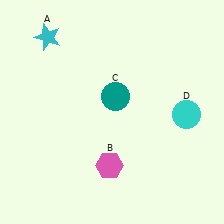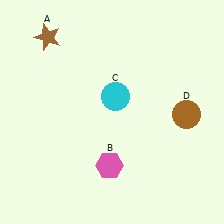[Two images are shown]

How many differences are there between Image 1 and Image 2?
There are 3 differences between the two images.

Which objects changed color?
A changed from cyan to brown. C changed from teal to cyan. D changed from cyan to brown.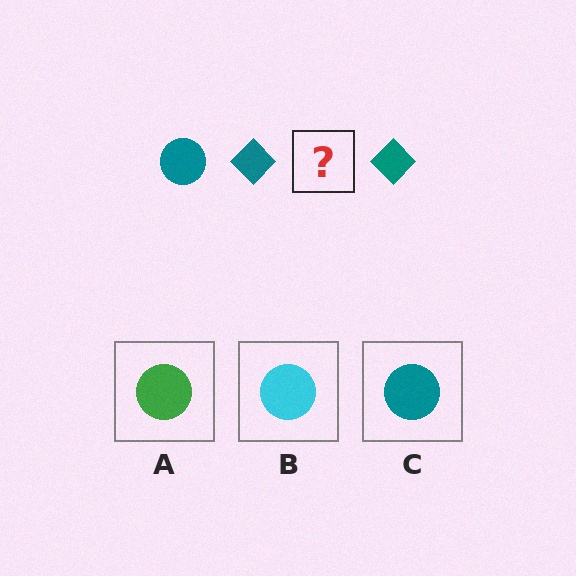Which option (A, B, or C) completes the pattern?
C.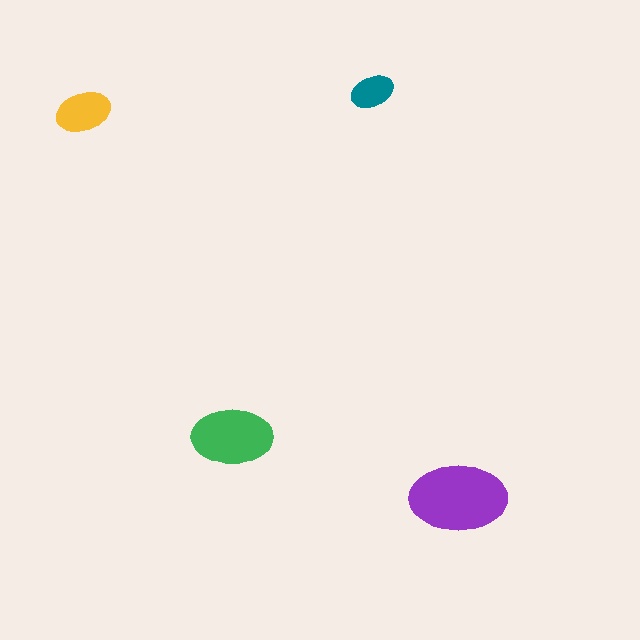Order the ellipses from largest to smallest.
the purple one, the green one, the yellow one, the teal one.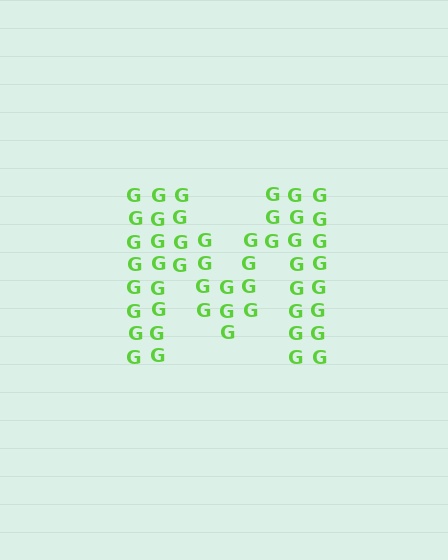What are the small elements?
The small elements are letter G's.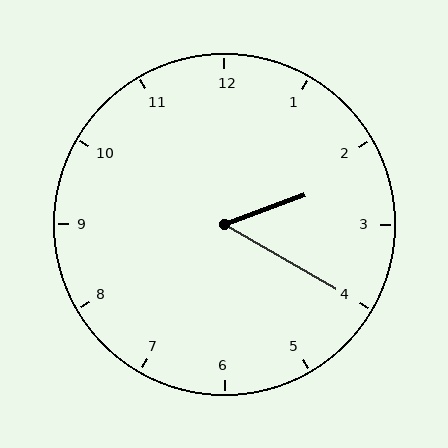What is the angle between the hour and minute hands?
Approximately 50 degrees.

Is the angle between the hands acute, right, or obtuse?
It is acute.